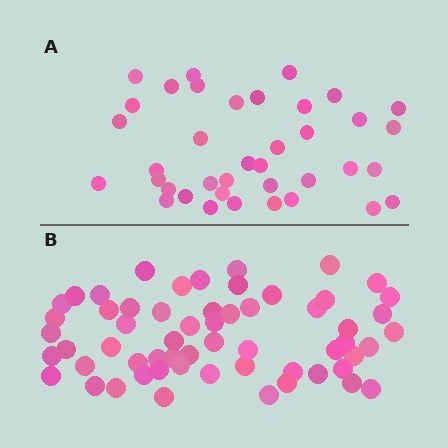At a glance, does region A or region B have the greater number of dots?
Region B (the bottom region) has more dots.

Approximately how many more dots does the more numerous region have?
Region B has approximately 20 more dots than region A.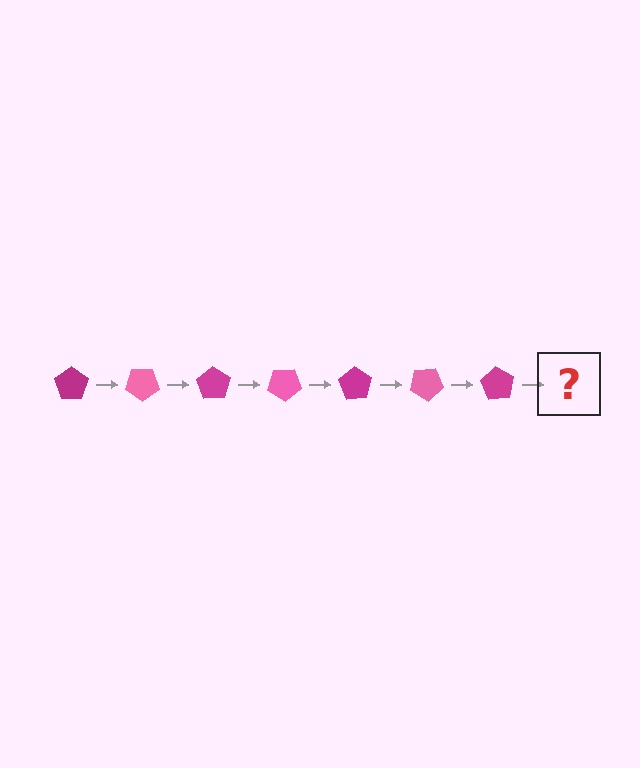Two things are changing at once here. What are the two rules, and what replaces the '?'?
The two rules are that it rotates 35 degrees each step and the color cycles through magenta and pink. The '?' should be a pink pentagon, rotated 245 degrees from the start.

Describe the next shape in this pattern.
It should be a pink pentagon, rotated 245 degrees from the start.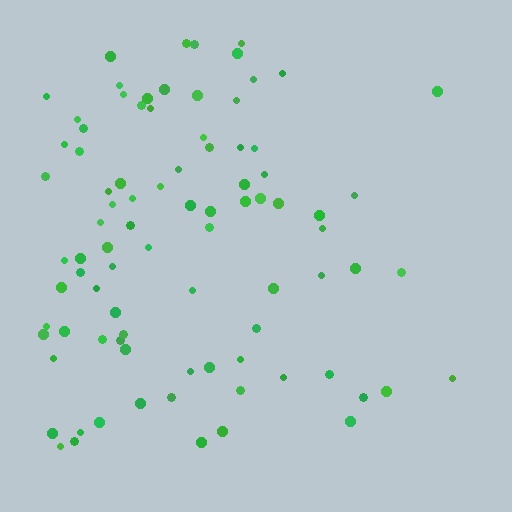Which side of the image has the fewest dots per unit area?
The right.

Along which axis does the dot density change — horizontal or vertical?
Horizontal.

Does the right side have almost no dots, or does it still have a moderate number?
Still a moderate number, just noticeably fewer than the left.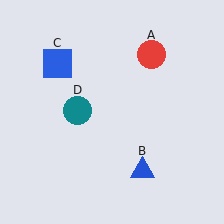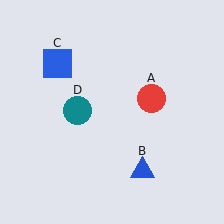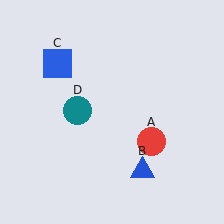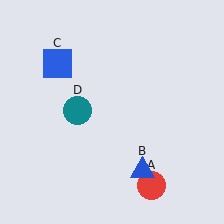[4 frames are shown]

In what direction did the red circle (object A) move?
The red circle (object A) moved down.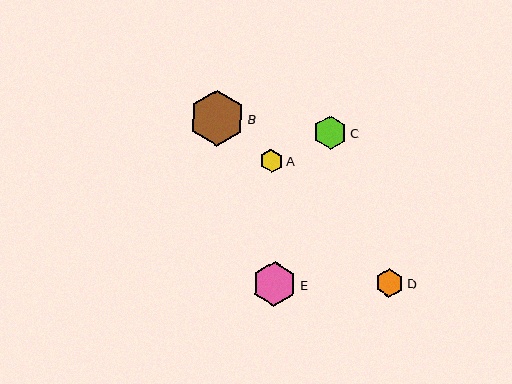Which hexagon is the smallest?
Hexagon A is the smallest with a size of approximately 23 pixels.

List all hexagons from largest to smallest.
From largest to smallest: B, E, C, D, A.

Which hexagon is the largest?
Hexagon B is the largest with a size of approximately 56 pixels.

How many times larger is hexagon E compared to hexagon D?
Hexagon E is approximately 1.6 times the size of hexagon D.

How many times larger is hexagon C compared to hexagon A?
Hexagon C is approximately 1.5 times the size of hexagon A.